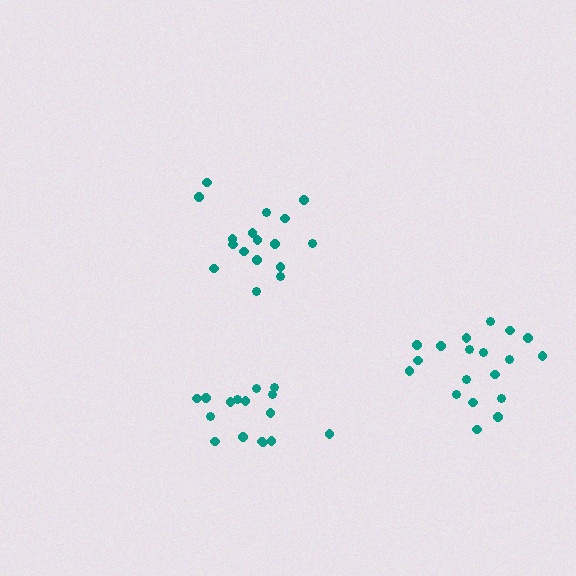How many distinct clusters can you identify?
There are 3 distinct clusters.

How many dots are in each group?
Group 1: 17 dots, Group 2: 16 dots, Group 3: 19 dots (52 total).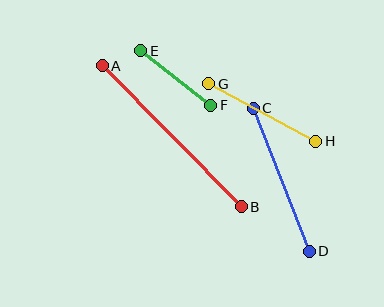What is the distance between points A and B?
The distance is approximately 198 pixels.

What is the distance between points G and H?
The distance is approximately 122 pixels.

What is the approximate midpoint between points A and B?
The midpoint is at approximately (172, 136) pixels.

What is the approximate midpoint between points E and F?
The midpoint is at approximately (176, 78) pixels.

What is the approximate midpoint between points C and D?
The midpoint is at approximately (281, 180) pixels.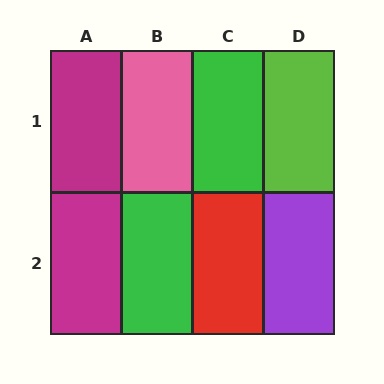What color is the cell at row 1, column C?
Green.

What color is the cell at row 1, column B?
Pink.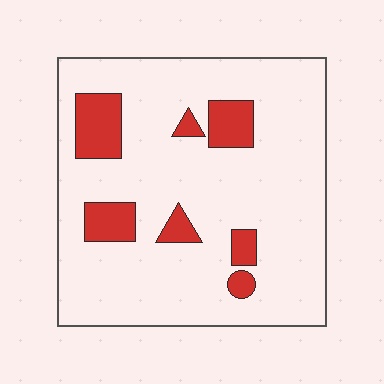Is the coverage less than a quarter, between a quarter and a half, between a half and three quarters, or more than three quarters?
Less than a quarter.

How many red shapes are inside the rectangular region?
7.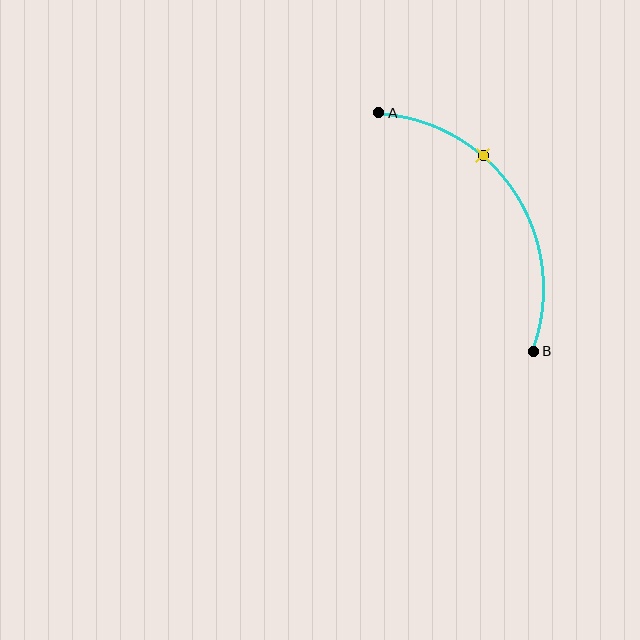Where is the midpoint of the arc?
The arc midpoint is the point on the curve farthest from the straight line joining A and B. It sits to the right of that line.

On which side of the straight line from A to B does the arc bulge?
The arc bulges to the right of the straight line connecting A and B.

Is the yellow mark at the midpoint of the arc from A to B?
No. The yellow mark lies on the arc but is closer to endpoint A. The arc midpoint would be at the point on the curve equidistant along the arc from both A and B.